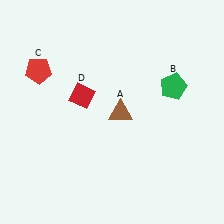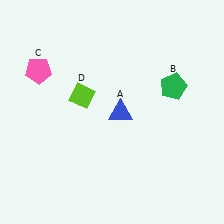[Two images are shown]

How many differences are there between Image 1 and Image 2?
There are 3 differences between the two images.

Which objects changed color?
A changed from brown to blue. C changed from red to pink. D changed from red to lime.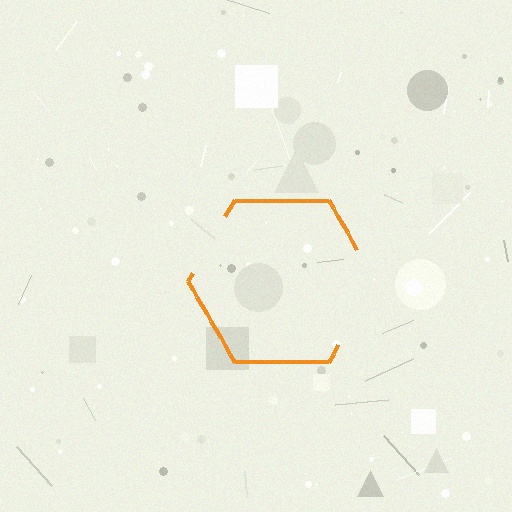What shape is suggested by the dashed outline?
The dashed outline suggests a hexagon.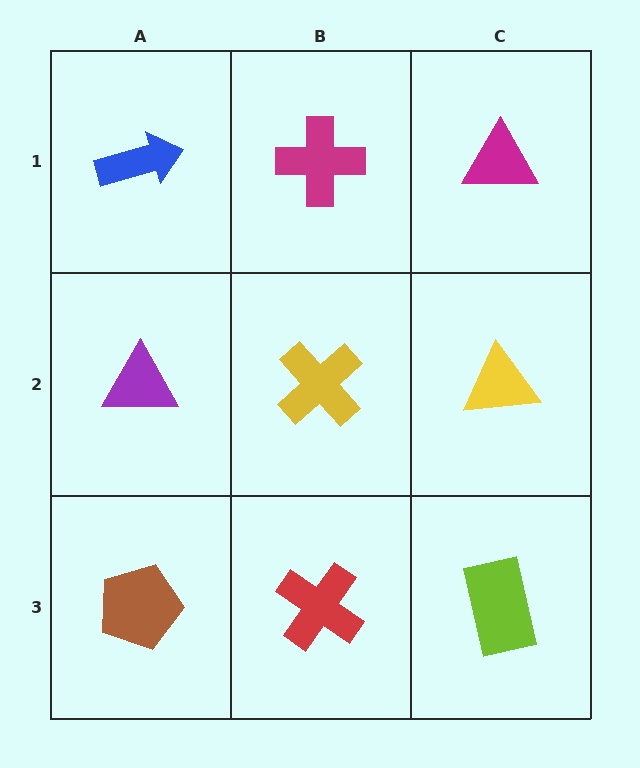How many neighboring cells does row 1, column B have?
3.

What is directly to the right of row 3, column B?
A lime rectangle.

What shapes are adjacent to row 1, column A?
A purple triangle (row 2, column A), a magenta cross (row 1, column B).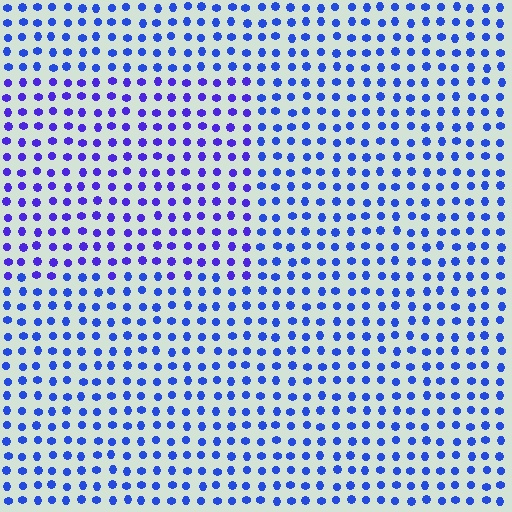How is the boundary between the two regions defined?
The boundary is defined purely by a slight shift in hue (about 25 degrees). Spacing, size, and orientation are identical on both sides.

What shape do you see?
I see a rectangle.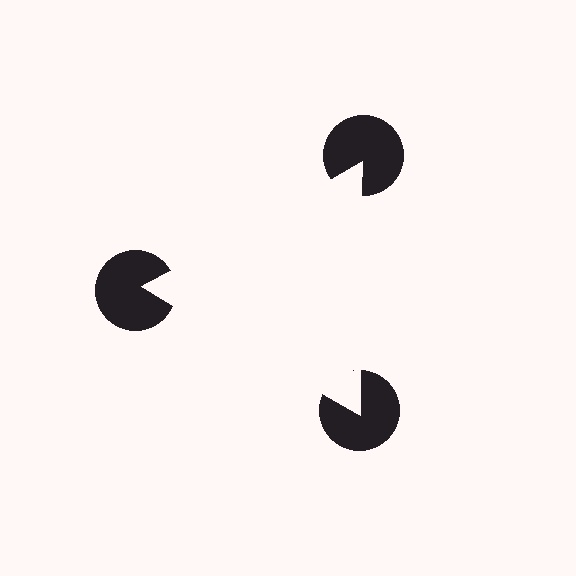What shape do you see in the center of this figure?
An illusory triangle — its edges are inferred from the aligned wedge cuts in the pac-man discs, not physically drawn.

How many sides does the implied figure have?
3 sides.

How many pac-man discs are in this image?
There are 3 — one at each vertex of the illusory triangle.